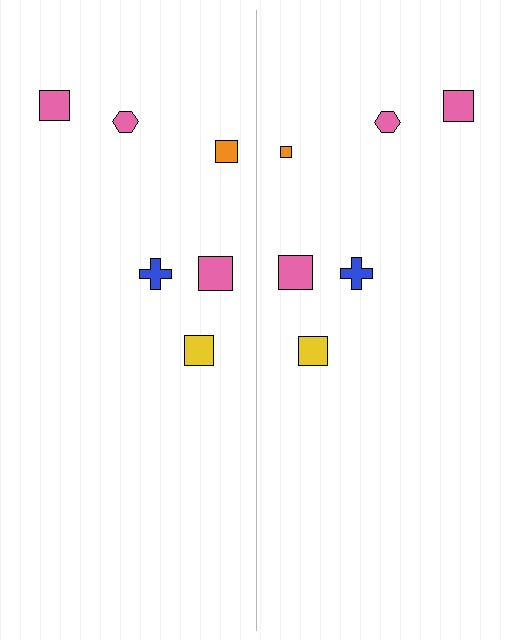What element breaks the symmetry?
The orange square on the right side has a different size than its mirror counterpart.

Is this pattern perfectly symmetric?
No, the pattern is not perfectly symmetric. The orange square on the right side has a different size than its mirror counterpart.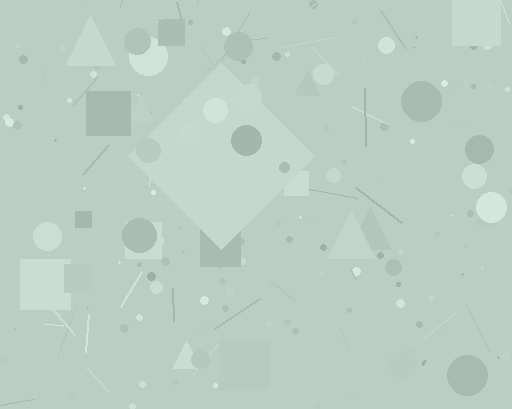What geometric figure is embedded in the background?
A diamond is embedded in the background.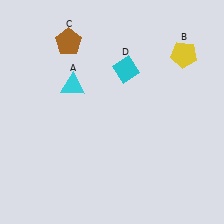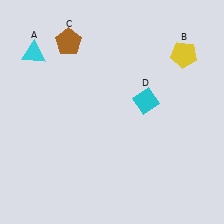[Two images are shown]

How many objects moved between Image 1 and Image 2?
2 objects moved between the two images.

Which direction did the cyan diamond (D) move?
The cyan diamond (D) moved down.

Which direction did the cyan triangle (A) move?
The cyan triangle (A) moved left.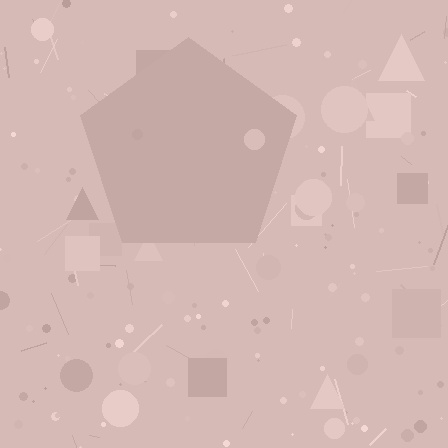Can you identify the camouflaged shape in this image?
The camouflaged shape is a pentagon.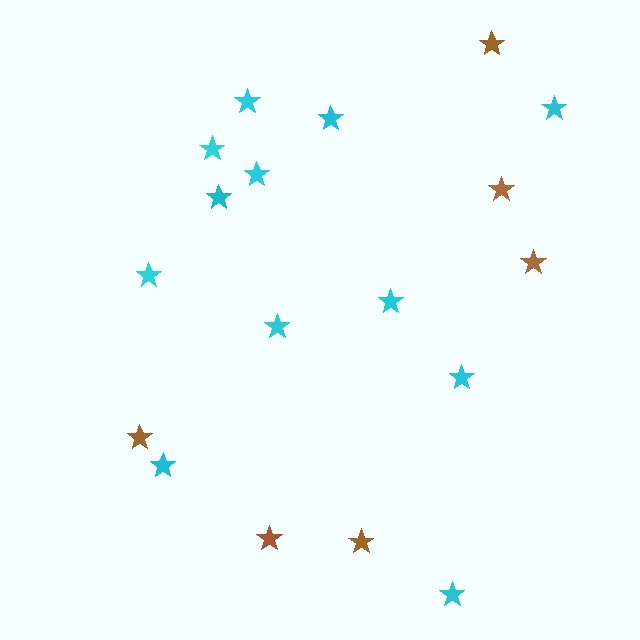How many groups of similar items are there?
There are 2 groups: one group of brown stars (6) and one group of cyan stars (12).